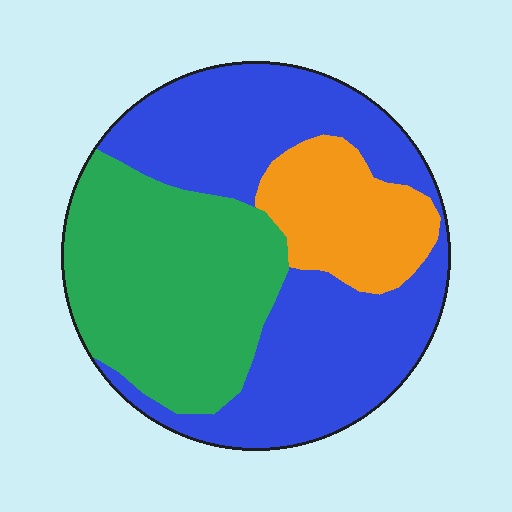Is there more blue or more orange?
Blue.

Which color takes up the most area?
Blue, at roughly 50%.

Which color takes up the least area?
Orange, at roughly 15%.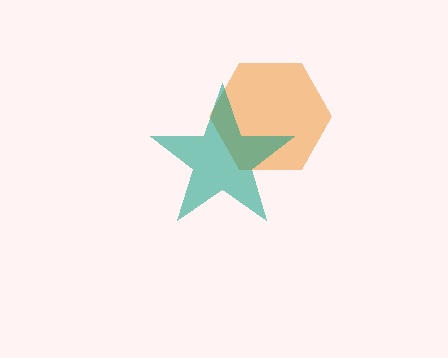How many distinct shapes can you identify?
There are 2 distinct shapes: an orange hexagon, a teal star.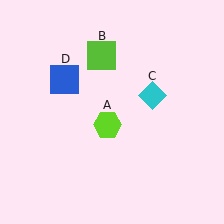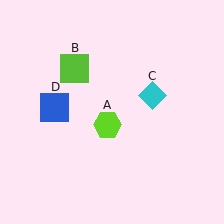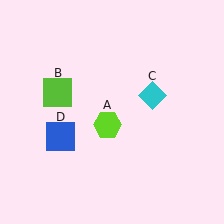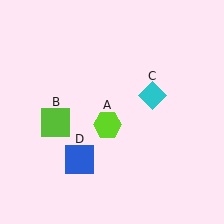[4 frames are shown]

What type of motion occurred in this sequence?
The lime square (object B), blue square (object D) rotated counterclockwise around the center of the scene.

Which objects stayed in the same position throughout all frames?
Lime hexagon (object A) and cyan diamond (object C) remained stationary.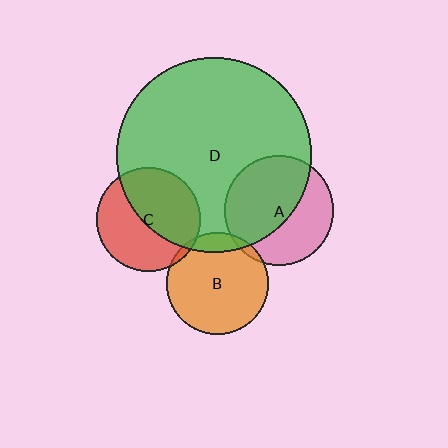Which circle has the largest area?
Circle D (green).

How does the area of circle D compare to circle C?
Approximately 3.5 times.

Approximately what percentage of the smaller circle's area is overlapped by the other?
Approximately 5%.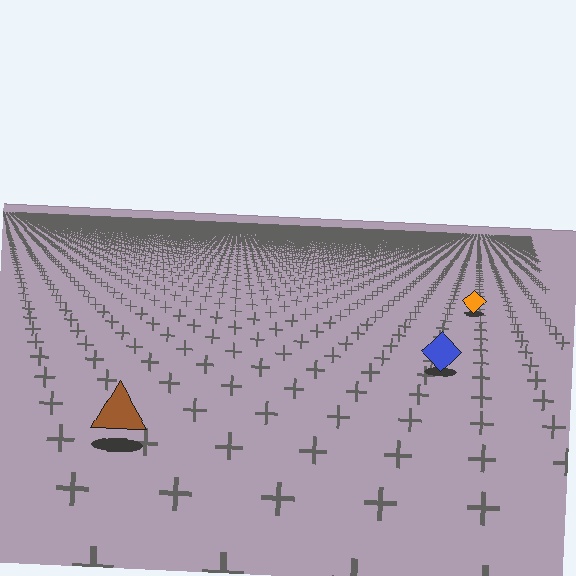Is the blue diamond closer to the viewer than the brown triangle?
No. The brown triangle is closer — you can tell from the texture gradient: the ground texture is coarser near it.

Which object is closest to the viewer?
The brown triangle is closest. The texture marks near it are larger and more spread out.